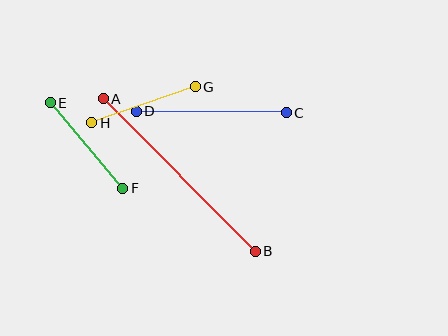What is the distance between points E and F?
The distance is approximately 112 pixels.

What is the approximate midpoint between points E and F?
The midpoint is at approximately (86, 146) pixels.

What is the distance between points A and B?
The distance is approximately 215 pixels.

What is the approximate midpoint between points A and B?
The midpoint is at approximately (179, 175) pixels.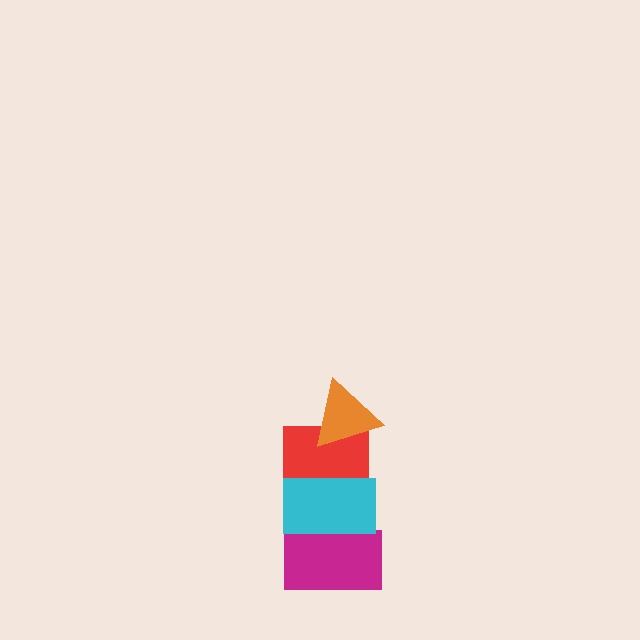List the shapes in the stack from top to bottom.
From top to bottom: the orange triangle, the red rectangle, the cyan rectangle, the magenta rectangle.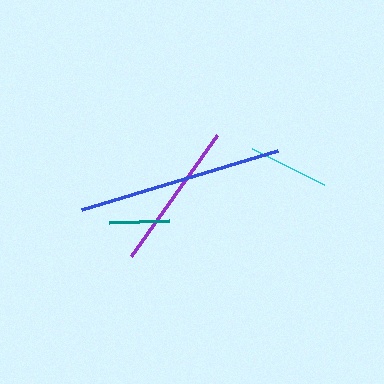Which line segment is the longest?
The blue line is the longest at approximately 204 pixels.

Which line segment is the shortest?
The teal line is the shortest at approximately 60 pixels.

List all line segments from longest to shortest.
From longest to shortest: blue, purple, cyan, teal.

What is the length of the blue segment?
The blue segment is approximately 204 pixels long.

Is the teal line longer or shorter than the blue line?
The blue line is longer than the teal line.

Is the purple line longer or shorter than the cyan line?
The purple line is longer than the cyan line.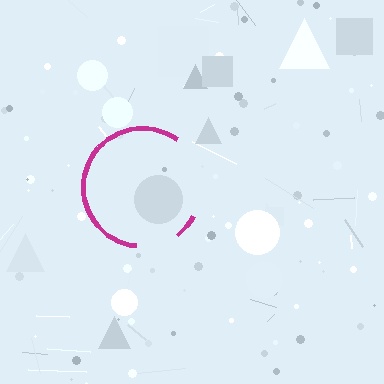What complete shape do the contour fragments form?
The contour fragments form a circle.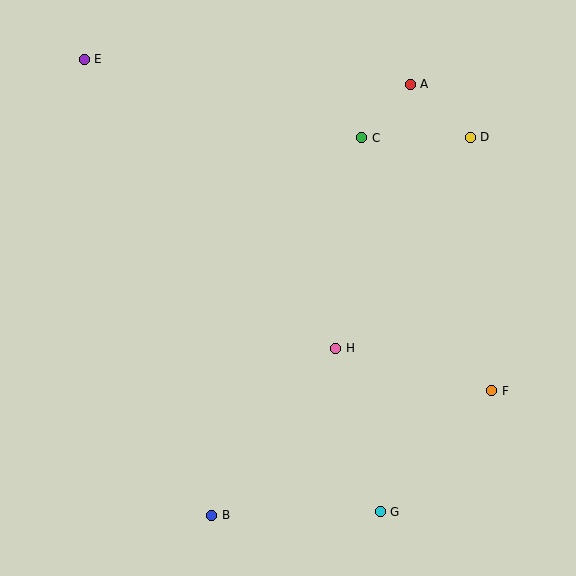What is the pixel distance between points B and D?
The distance between B and D is 458 pixels.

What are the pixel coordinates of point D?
Point D is at (470, 137).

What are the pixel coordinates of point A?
Point A is at (410, 84).